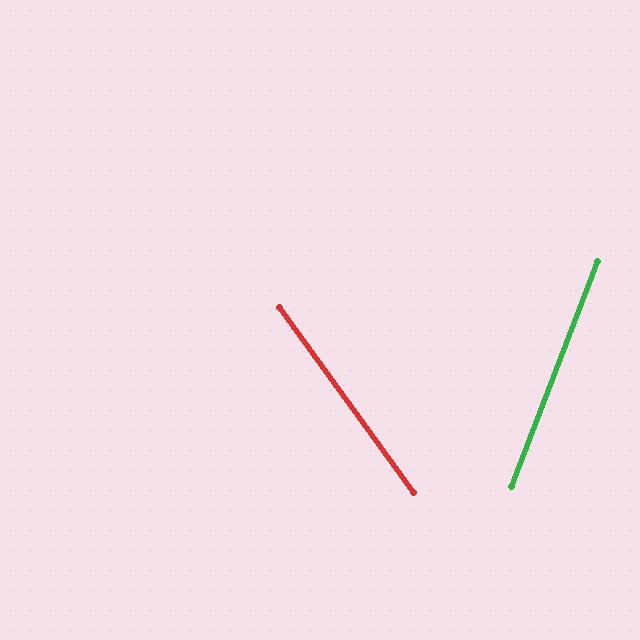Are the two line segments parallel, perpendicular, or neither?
Neither parallel nor perpendicular — they differ by about 57°.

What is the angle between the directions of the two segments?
Approximately 57 degrees.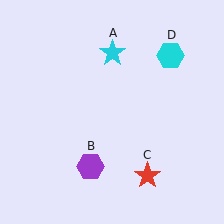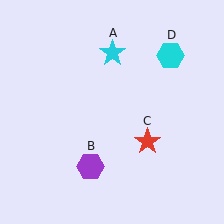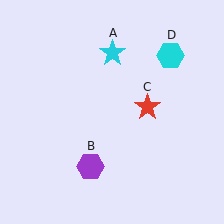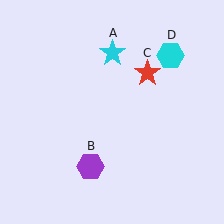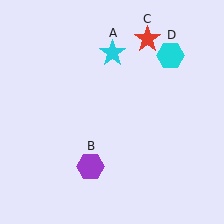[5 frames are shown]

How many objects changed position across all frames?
1 object changed position: red star (object C).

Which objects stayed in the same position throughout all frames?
Cyan star (object A) and purple hexagon (object B) and cyan hexagon (object D) remained stationary.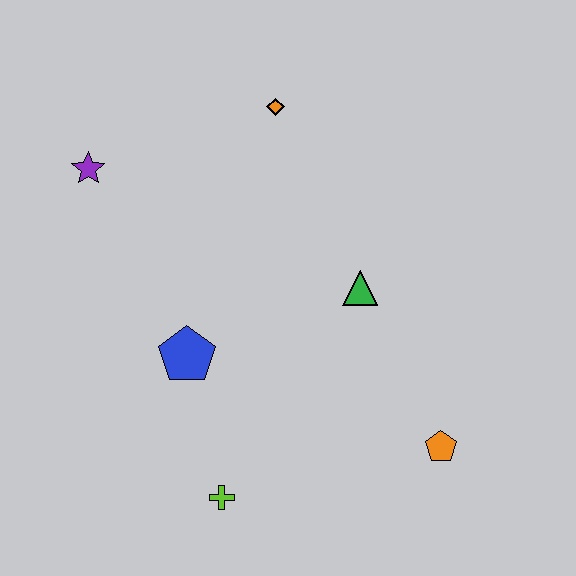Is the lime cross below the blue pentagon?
Yes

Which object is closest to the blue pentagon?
The lime cross is closest to the blue pentagon.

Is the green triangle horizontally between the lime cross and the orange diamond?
No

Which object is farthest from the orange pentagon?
The purple star is farthest from the orange pentagon.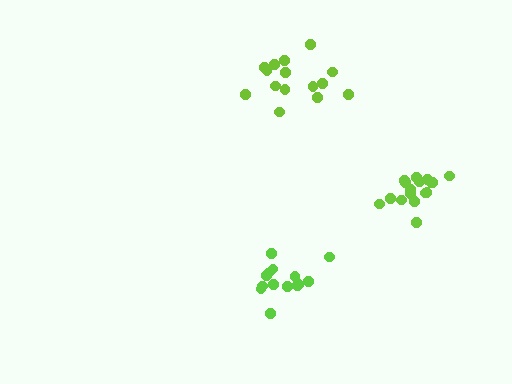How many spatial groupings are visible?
There are 3 spatial groupings.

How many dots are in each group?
Group 1: 15 dots, Group 2: 14 dots, Group 3: 17 dots (46 total).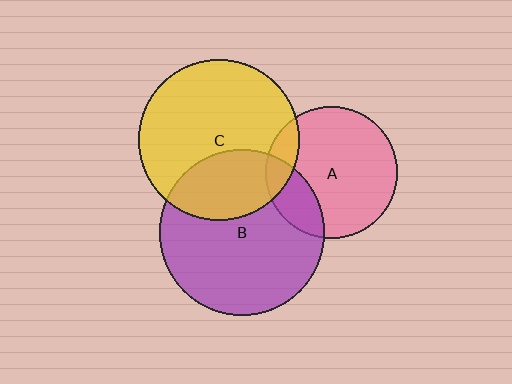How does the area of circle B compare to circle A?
Approximately 1.6 times.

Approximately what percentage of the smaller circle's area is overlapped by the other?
Approximately 15%.